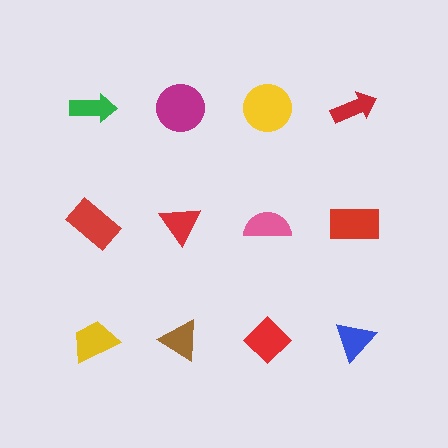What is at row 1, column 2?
A magenta circle.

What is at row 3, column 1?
A yellow trapezoid.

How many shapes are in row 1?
4 shapes.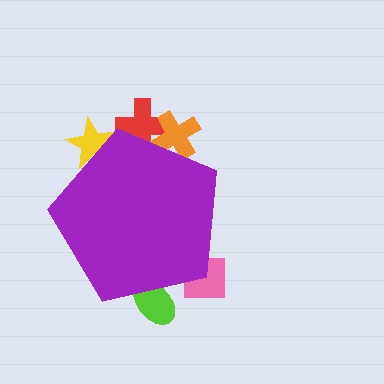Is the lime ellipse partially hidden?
Yes, the lime ellipse is partially hidden behind the purple pentagon.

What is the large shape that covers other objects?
A purple pentagon.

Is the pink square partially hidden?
Yes, the pink square is partially hidden behind the purple pentagon.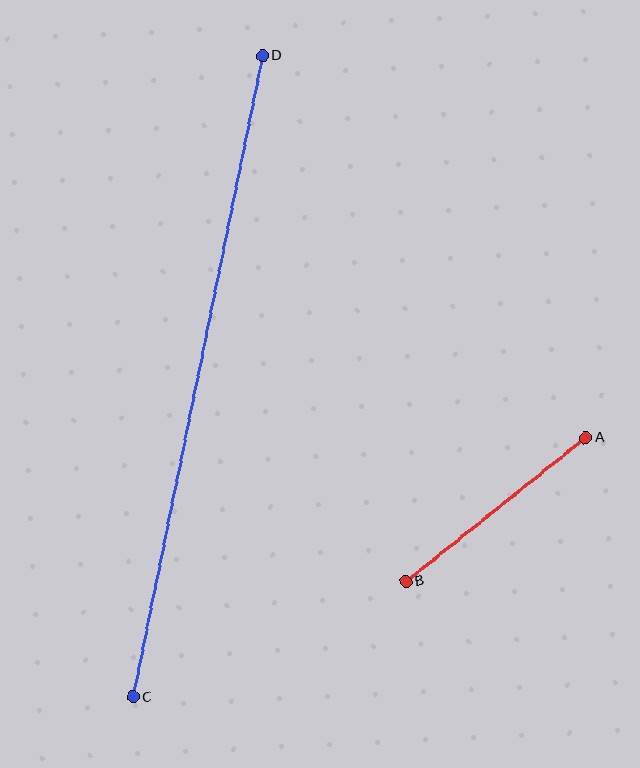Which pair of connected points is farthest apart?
Points C and D are farthest apart.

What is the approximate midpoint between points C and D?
The midpoint is at approximately (198, 376) pixels.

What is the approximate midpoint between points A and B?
The midpoint is at approximately (496, 510) pixels.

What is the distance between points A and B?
The distance is approximately 231 pixels.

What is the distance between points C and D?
The distance is approximately 654 pixels.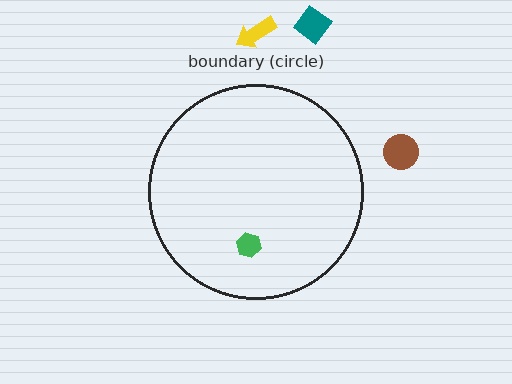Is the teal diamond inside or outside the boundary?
Outside.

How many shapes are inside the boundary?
1 inside, 3 outside.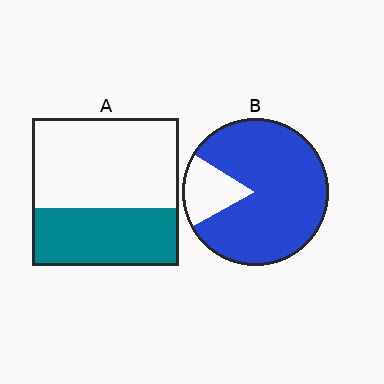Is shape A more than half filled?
No.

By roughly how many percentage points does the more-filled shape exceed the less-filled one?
By roughly 45 percentage points (B over A).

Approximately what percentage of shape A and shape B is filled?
A is approximately 40% and B is approximately 85%.